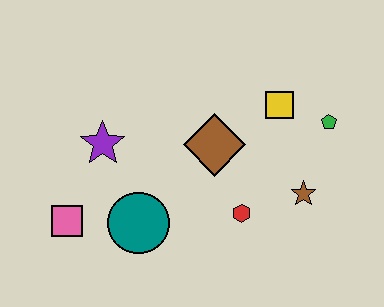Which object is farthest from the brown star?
The pink square is farthest from the brown star.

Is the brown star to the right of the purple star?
Yes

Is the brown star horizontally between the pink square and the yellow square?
No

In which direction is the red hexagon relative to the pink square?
The red hexagon is to the right of the pink square.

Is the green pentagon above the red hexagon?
Yes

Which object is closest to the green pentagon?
The yellow square is closest to the green pentagon.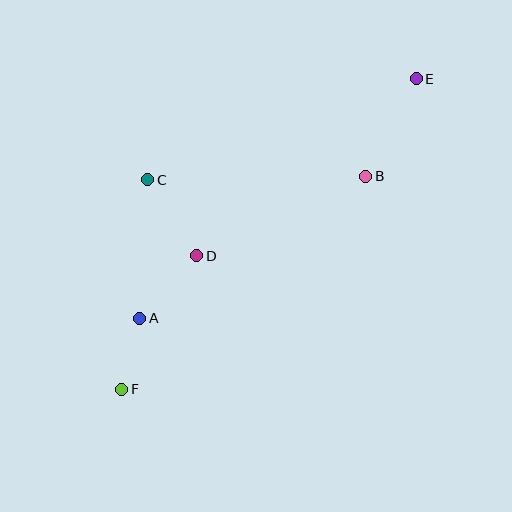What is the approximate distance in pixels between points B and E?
The distance between B and E is approximately 109 pixels.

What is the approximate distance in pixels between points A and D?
The distance between A and D is approximately 84 pixels.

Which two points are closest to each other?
Points A and F are closest to each other.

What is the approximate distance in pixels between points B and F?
The distance between B and F is approximately 324 pixels.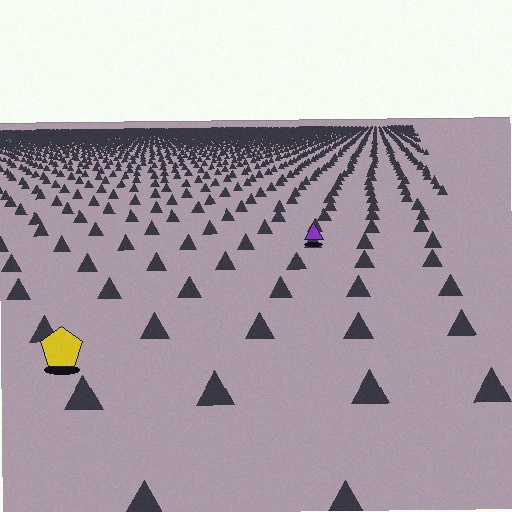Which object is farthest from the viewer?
The purple triangle is farthest from the viewer. It appears smaller and the ground texture around it is denser.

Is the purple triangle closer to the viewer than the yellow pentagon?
No. The yellow pentagon is closer — you can tell from the texture gradient: the ground texture is coarser near it.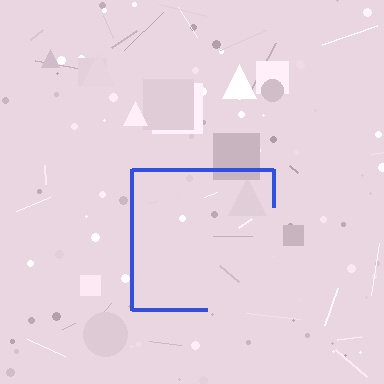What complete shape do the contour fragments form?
The contour fragments form a square.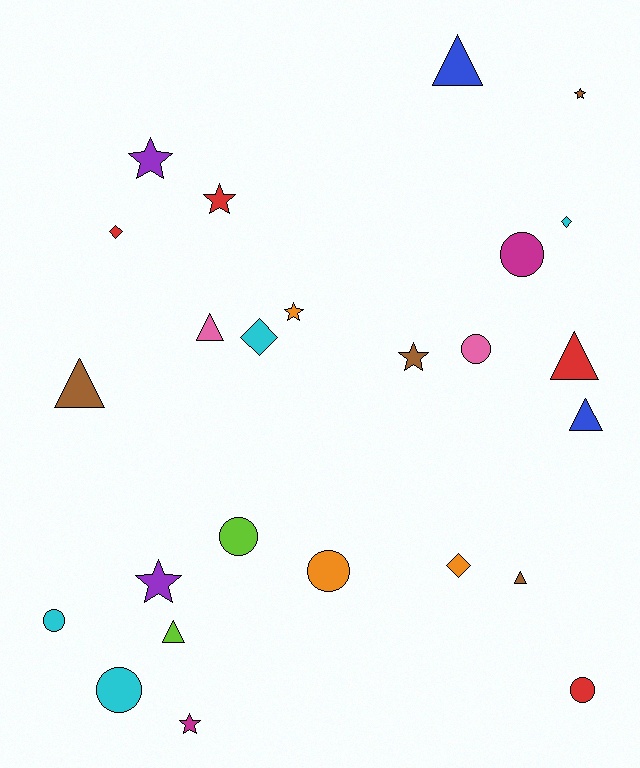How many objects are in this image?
There are 25 objects.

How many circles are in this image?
There are 7 circles.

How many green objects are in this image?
There are no green objects.